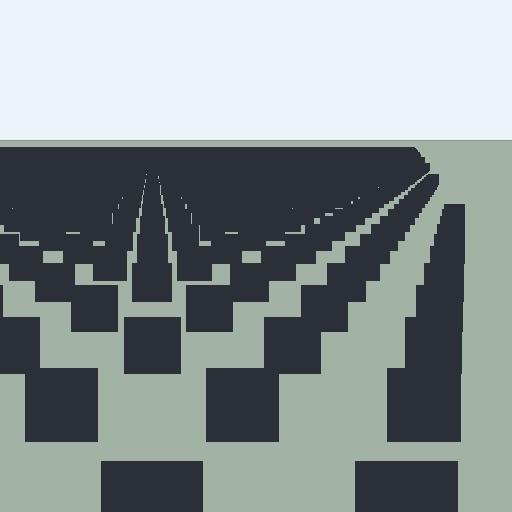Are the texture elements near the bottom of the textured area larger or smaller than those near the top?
Larger. Near the bottom, elements are closer to the viewer and appear at a bigger on-screen size.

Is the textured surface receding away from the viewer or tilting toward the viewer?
The surface is receding away from the viewer. Texture elements get smaller and denser toward the top.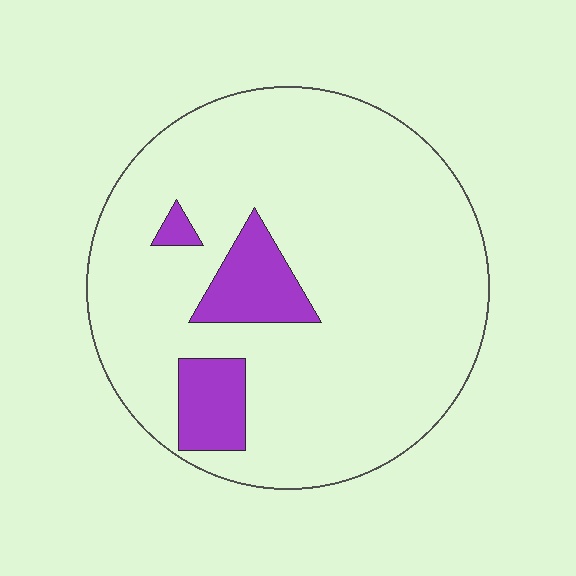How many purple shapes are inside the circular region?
3.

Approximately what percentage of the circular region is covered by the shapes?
Approximately 10%.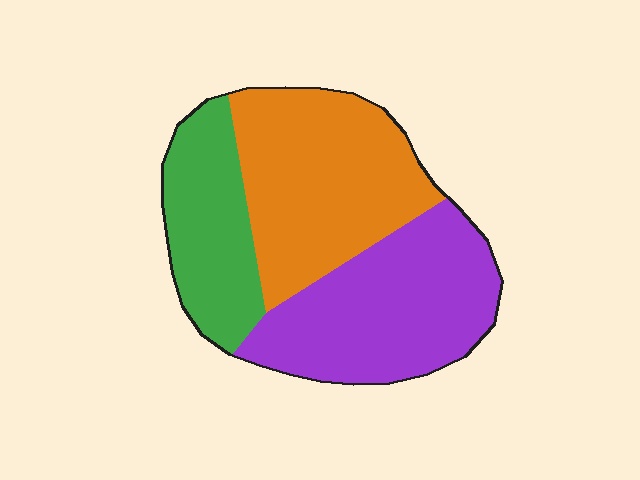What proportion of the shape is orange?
Orange takes up between a quarter and a half of the shape.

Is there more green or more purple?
Purple.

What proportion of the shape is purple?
Purple takes up about three eighths (3/8) of the shape.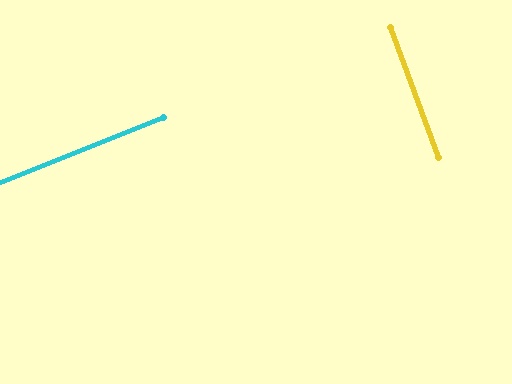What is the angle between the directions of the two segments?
Approximately 88 degrees.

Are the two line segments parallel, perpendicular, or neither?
Perpendicular — they meet at approximately 88°.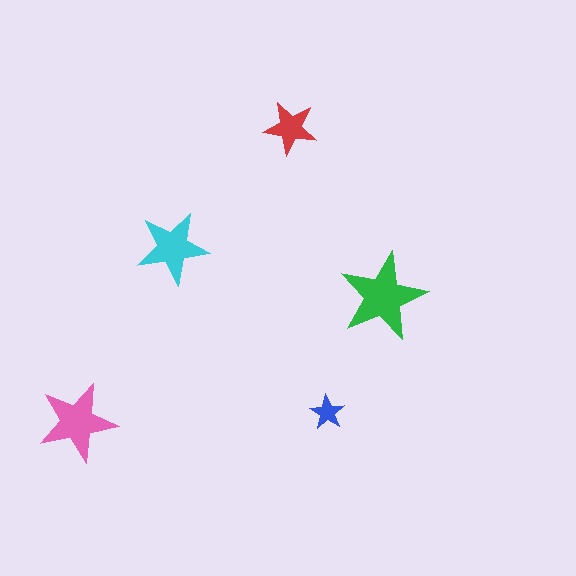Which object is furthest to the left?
The pink star is leftmost.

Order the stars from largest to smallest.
the green one, the pink one, the cyan one, the red one, the blue one.